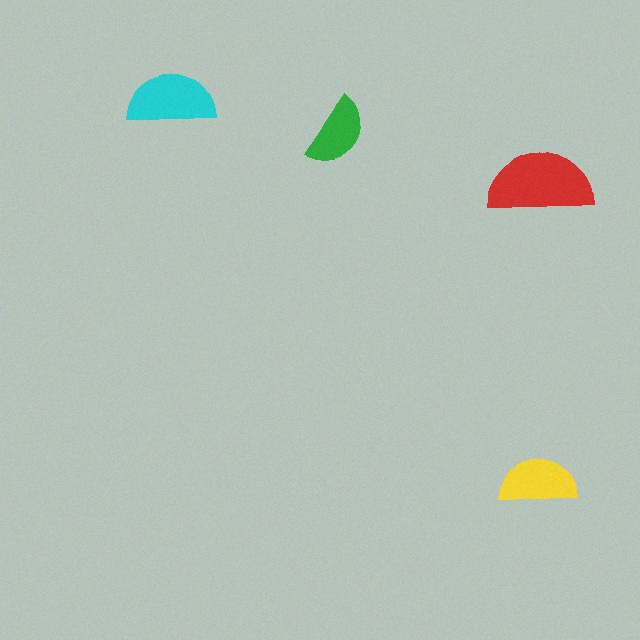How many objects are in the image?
There are 4 objects in the image.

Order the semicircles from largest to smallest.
the red one, the cyan one, the yellow one, the green one.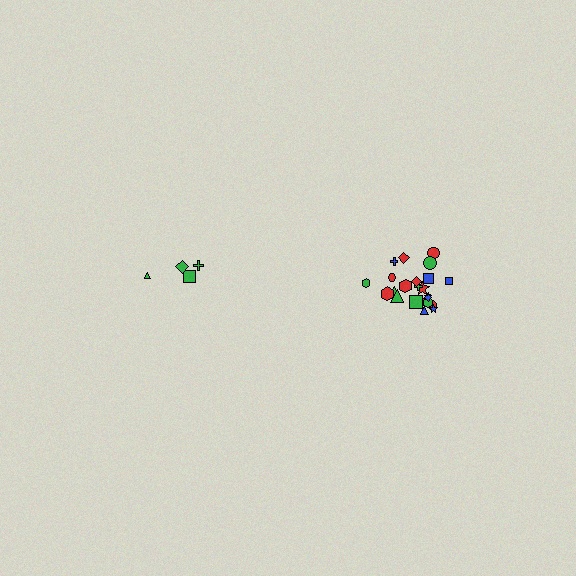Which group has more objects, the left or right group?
The right group.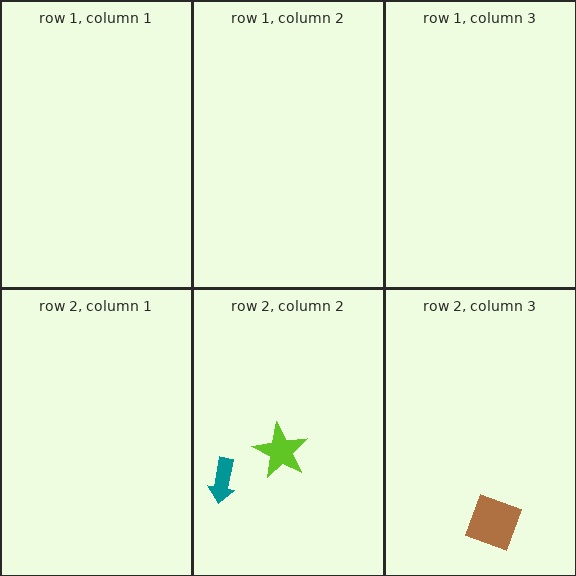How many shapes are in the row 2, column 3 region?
1.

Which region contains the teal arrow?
The row 2, column 2 region.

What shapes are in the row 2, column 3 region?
The brown diamond.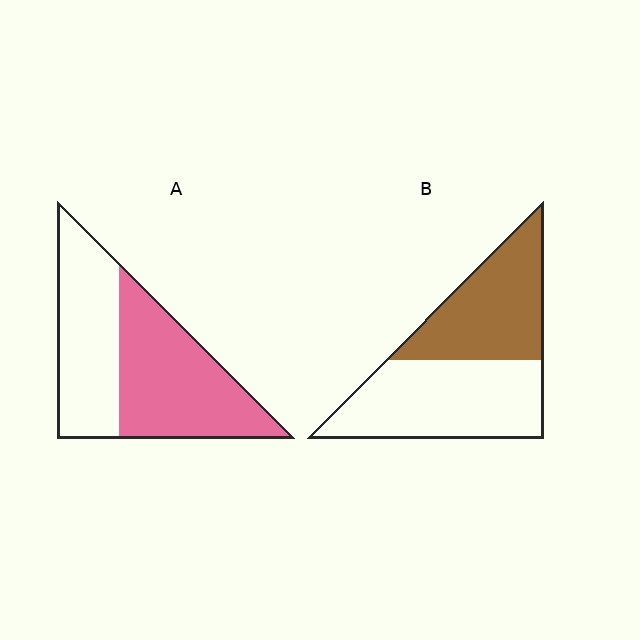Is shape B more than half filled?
No.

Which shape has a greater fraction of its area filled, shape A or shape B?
Shape A.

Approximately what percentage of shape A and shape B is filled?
A is approximately 55% and B is approximately 45%.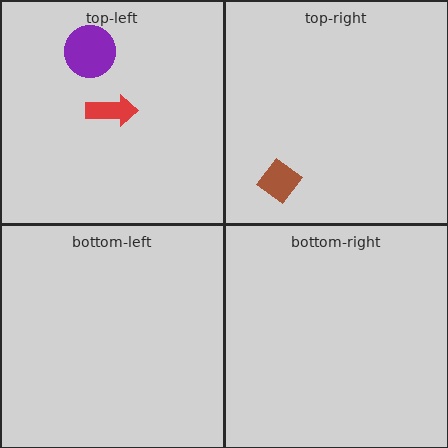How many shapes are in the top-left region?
2.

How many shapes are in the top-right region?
1.